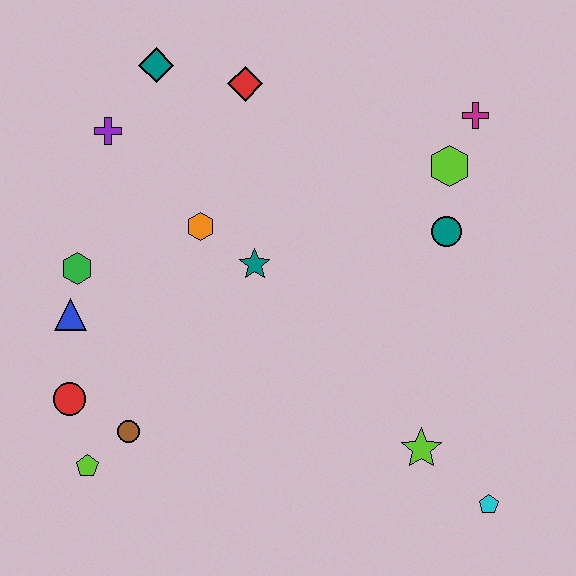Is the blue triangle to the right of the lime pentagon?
No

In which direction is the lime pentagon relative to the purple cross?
The lime pentagon is below the purple cross.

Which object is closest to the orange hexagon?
The teal star is closest to the orange hexagon.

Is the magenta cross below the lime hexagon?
No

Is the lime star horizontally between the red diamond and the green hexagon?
No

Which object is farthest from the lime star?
The teal diamond is farthest from the lime star.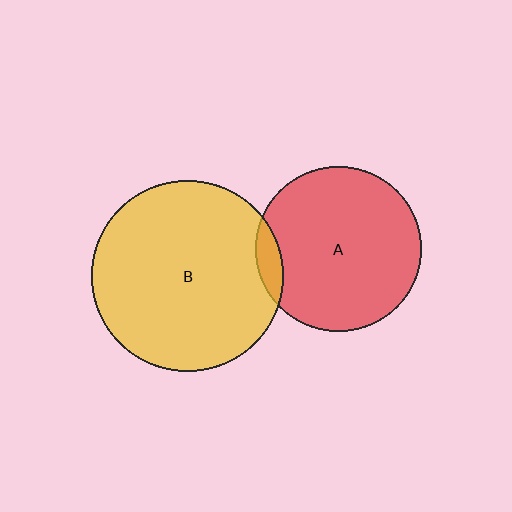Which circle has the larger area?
Circle B (yellow).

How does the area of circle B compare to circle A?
Approximately 1.3 times.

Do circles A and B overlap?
Yes.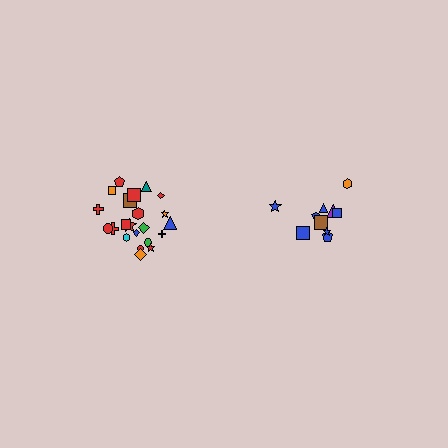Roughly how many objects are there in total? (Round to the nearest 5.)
Roughly 35 objects in total.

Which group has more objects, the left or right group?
The left group.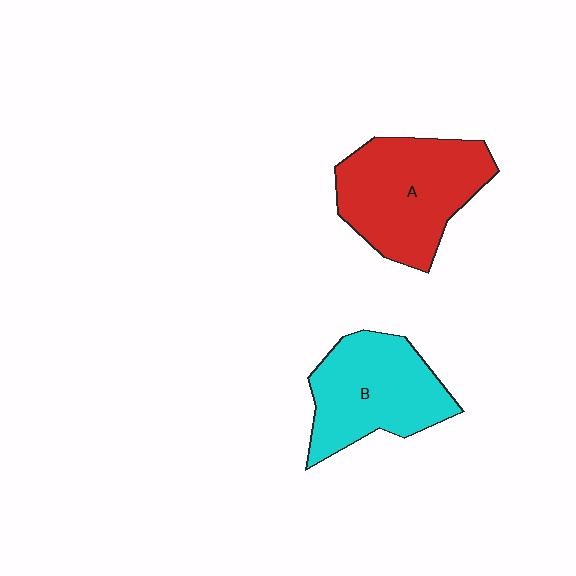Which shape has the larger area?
Shape A (red).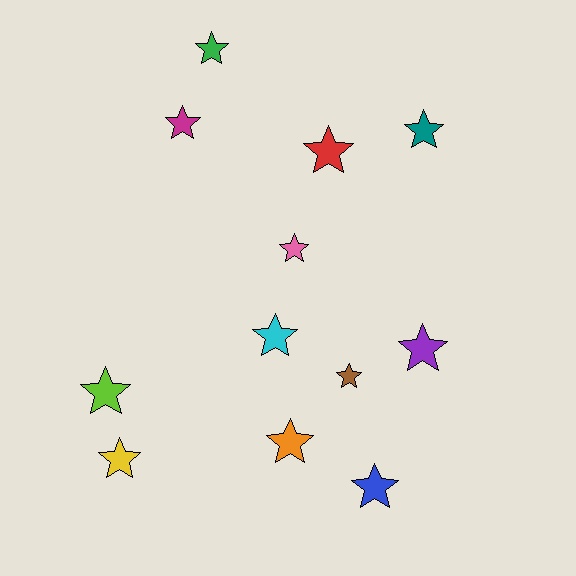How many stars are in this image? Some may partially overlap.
There are 12 stars.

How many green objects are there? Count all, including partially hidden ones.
There is 1 green object.